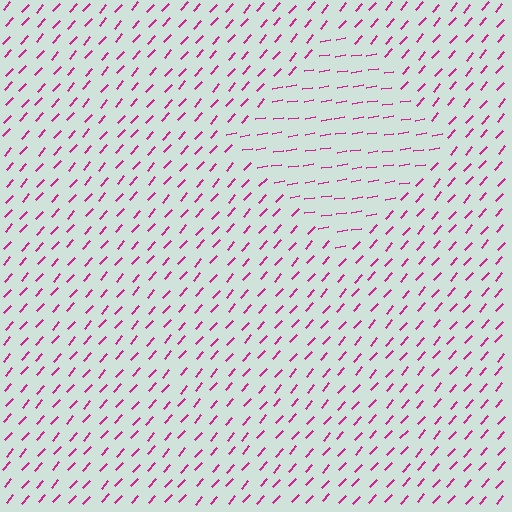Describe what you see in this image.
The image is filled with small magenta line segments. A diamond region in the image has lines oriented differently from the surrounding lines, creating a visible texture boundary.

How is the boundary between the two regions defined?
The boundary is defined purely by a change in line orientation (approximately 39 degrees difference). All lines are the same color and thickness.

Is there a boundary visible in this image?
Yes, there is a texture boundary formed by a change in line orientation.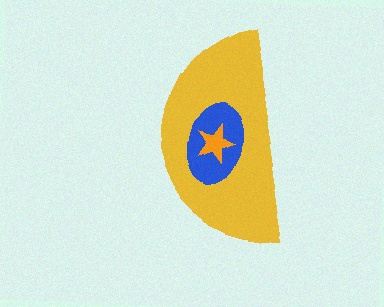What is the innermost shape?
The orange star.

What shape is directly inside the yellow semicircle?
The blue ellipse.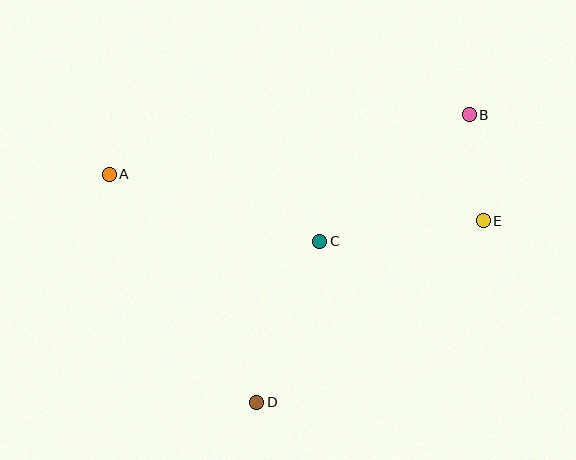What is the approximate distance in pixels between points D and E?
The distance between D and E is approximately 290 pixels.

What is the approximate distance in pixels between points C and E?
The distance between C and E is approximately 165 pixels.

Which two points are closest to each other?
Points B and E are closest to each other.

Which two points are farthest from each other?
Points A and E are farthest from each other.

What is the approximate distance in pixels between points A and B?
The distance between A and B is approximately 365 pixels.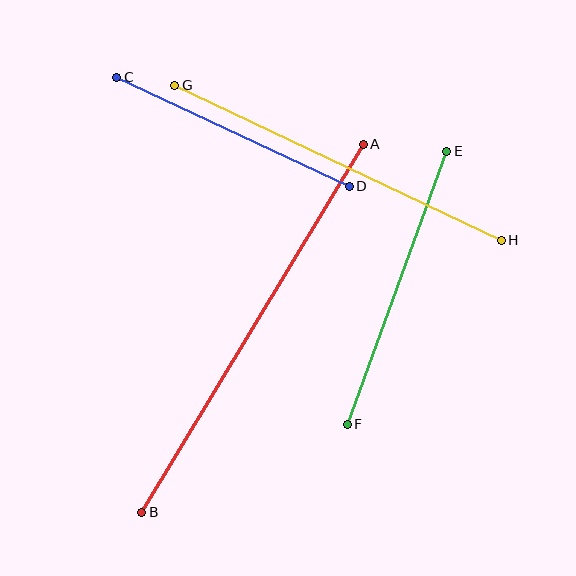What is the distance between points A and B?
The distance is approximately 429 pixels.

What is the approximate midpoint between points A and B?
The midpoint is at approximately (252, 328) pixels.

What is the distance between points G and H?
The distance is approximately 362 pixels.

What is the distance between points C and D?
The distance is approximately 257 pixels.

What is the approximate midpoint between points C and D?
The midpoint is at approximately (233, 132) pixels.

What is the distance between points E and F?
The distance is approximately 291 pixels.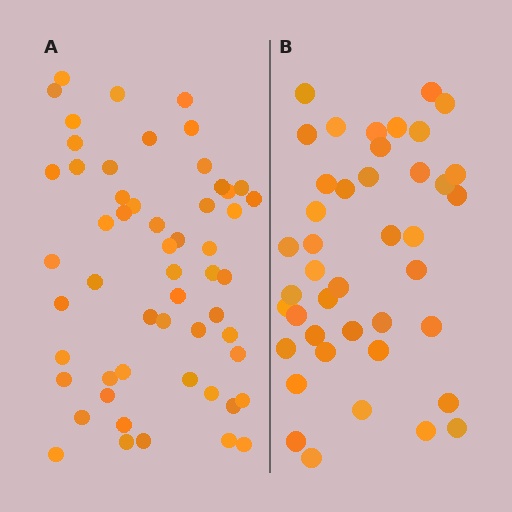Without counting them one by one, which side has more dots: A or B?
Region A (the left region) has more dots.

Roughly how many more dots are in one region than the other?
Region A has approximately 15 more dots than region B.